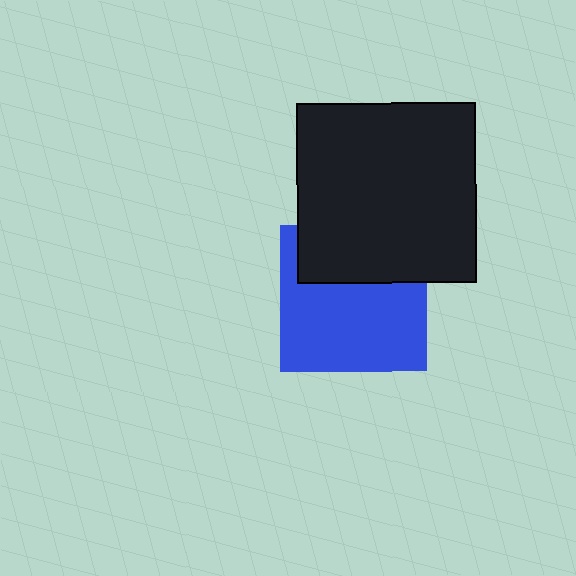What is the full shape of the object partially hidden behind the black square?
The partially hidden object is a blue square.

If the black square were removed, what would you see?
You would see the complete blue square.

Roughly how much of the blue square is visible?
Most of it is visible (roughly 65%).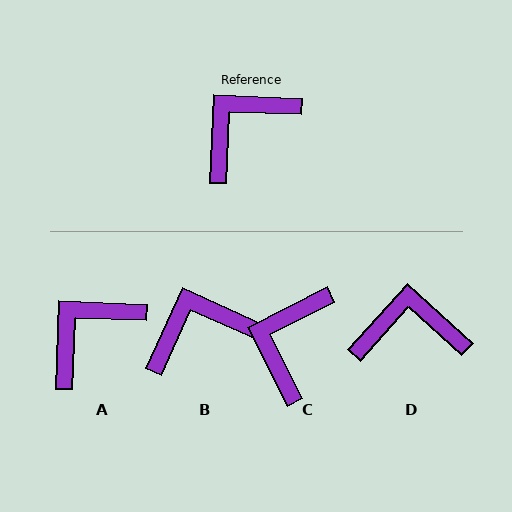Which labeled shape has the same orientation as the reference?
A.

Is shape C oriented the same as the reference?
No, it is off by about 29 degrees.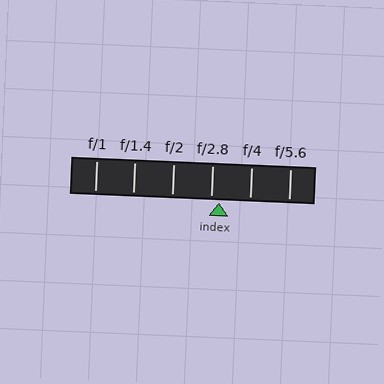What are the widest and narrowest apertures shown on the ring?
The widest aperture shown is f/1 and the narrowest is f/5.6.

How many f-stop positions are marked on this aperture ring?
There are 6 f-stop positions marked.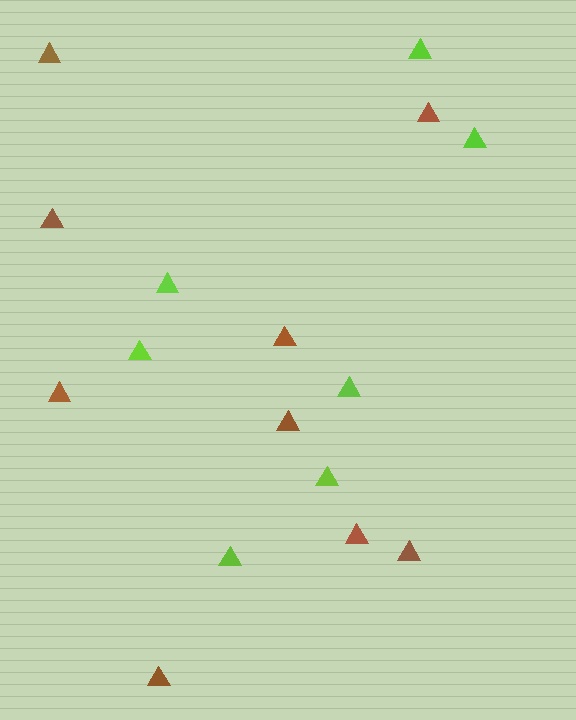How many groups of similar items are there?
There are 2 groups: one group of brown triangles (9) and one group of lime triangles (7).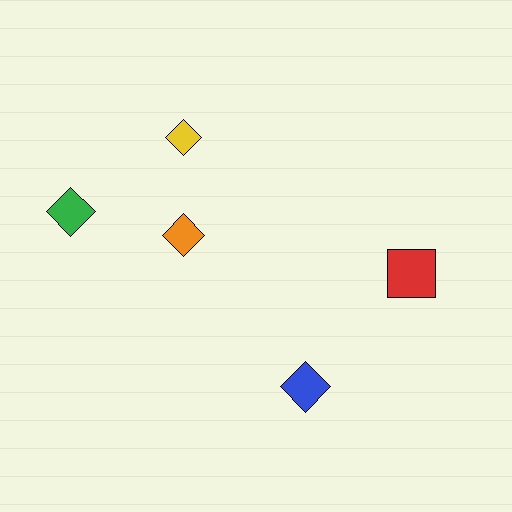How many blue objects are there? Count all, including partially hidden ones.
There is 1 blue object.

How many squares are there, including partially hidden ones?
There is 1 square.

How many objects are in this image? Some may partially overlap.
There are 5 objects.